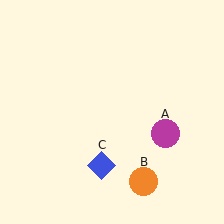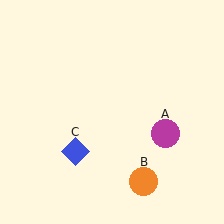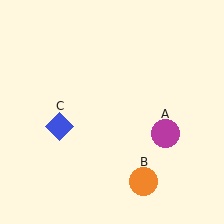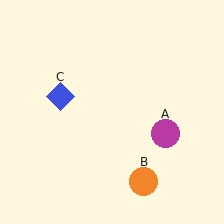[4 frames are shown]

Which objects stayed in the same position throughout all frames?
Magenta circle (object A) and orange circle (object B) remained stationary.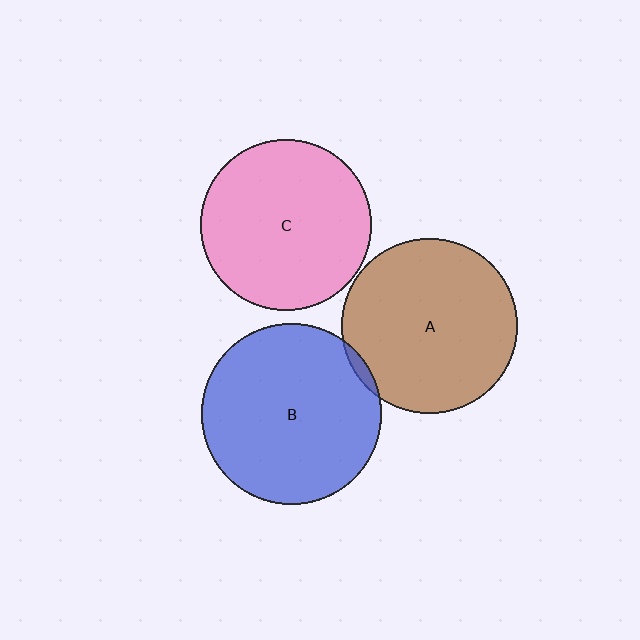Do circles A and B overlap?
Yes.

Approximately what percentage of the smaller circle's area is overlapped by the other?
Approximately 5%.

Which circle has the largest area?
Circle B (blue).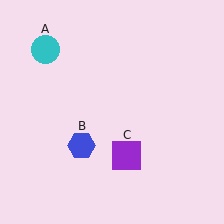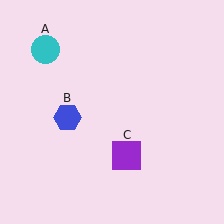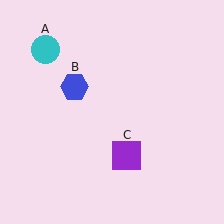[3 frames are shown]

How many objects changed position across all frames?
1 object changed position: blue hexagon (object B).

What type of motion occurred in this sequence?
The blue hexagon (object B) rotated clockwise around the center of the scene.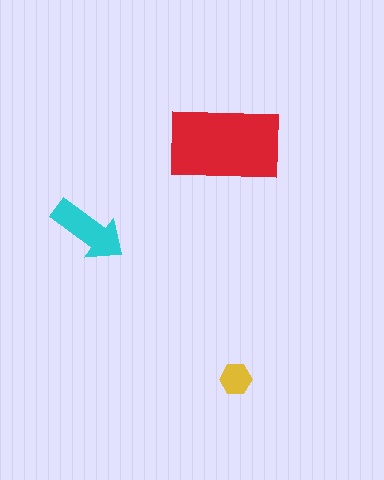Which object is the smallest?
The yellow hexagon.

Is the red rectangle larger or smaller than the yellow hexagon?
Larger.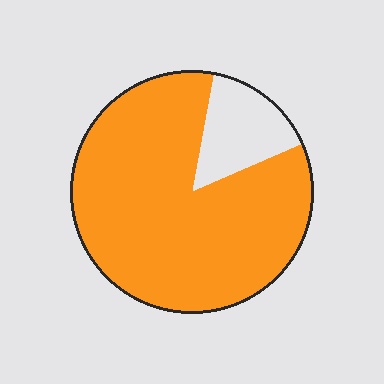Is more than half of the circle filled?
Yes.